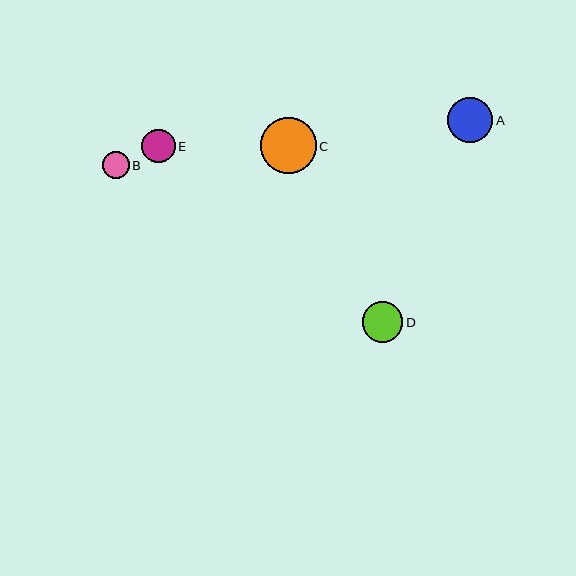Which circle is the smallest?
Circle B is the smallest with a size of approximately 27 pixels.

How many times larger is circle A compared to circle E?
Circle A is approximately 1.3 times the size of circle E.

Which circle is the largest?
Circle C is the largest with a size of approximately 56 pixels.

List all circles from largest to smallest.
From largest to smallest: C, A, D, E, B.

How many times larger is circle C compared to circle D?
Circle C is approximately 1.4 times the size of circle D.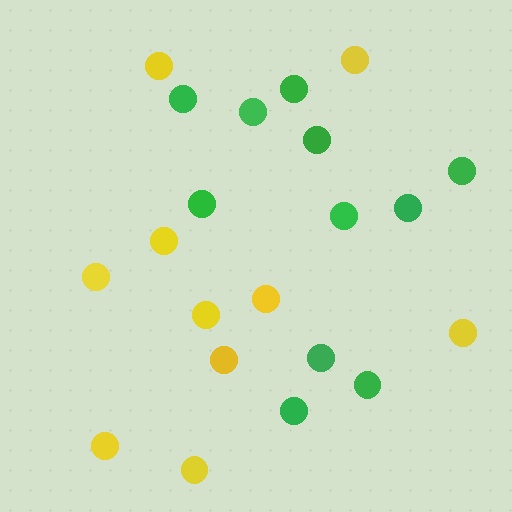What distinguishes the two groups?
There are 2 groups: one group of yellow circles (10) and one group of green circles (11).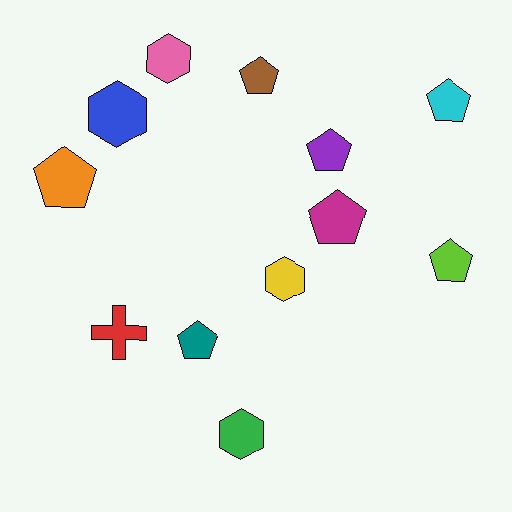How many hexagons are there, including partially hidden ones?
There are 4 hexagons.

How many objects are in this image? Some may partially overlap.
There are 12 objects.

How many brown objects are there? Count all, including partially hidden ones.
There is 1 brown object.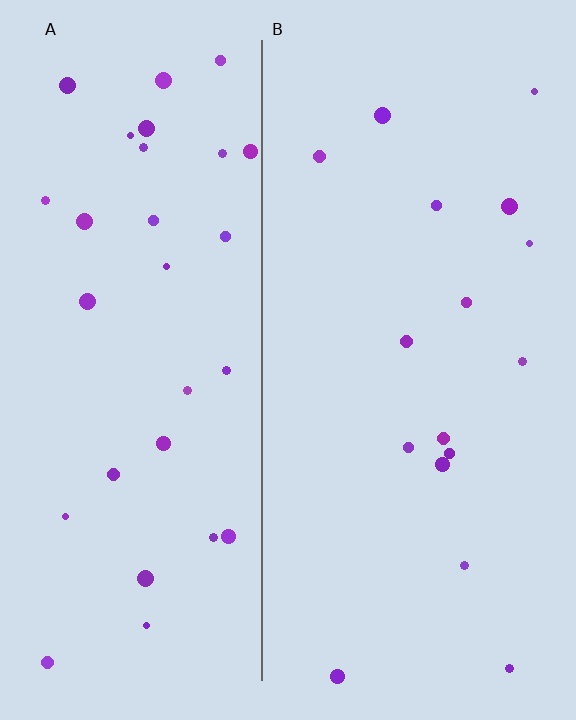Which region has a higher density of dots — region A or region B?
A (the left).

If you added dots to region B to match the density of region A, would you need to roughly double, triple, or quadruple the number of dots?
Approximately double.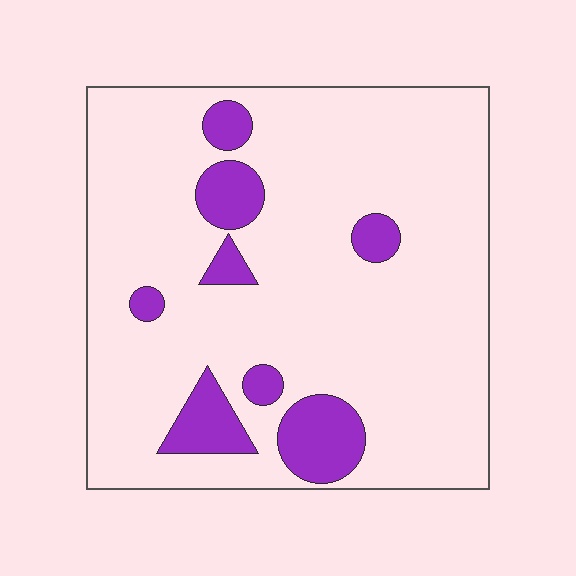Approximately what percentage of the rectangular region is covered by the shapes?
Approximately 15%.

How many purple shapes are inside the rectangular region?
8.